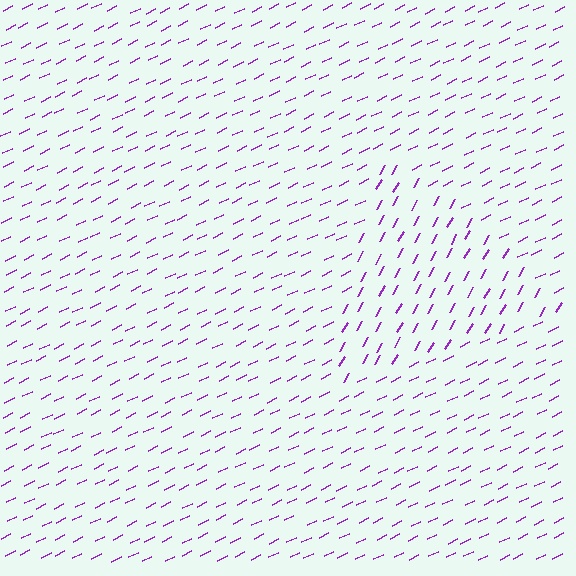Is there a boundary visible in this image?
Yes, there is a texture boundary formed by a change in line orientation.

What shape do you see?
I see a triangle.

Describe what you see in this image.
The image is filled with small purple line segments. A triangle region in the image has lines oriented differently from the surrounding lines, creating a visible texture boundary.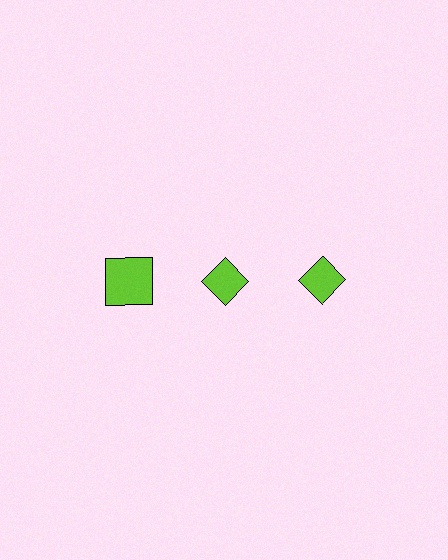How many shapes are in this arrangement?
There are 3 shapes arranged in a grid pattern.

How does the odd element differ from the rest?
It has a different shape: square instead of diamond.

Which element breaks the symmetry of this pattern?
The lime square in the top row, leftmost column breaks the symmetry. All other shapes are lime diamonds.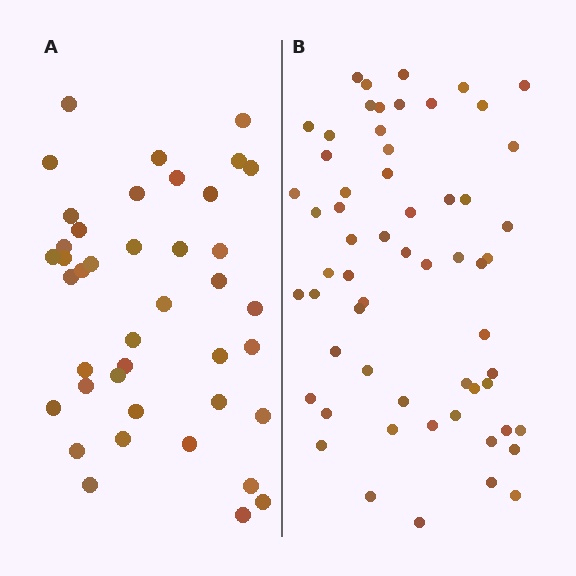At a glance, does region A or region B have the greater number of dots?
Region B (the right region) has more dots.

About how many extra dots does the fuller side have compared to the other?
Region B has approximately 20 more dots than region A.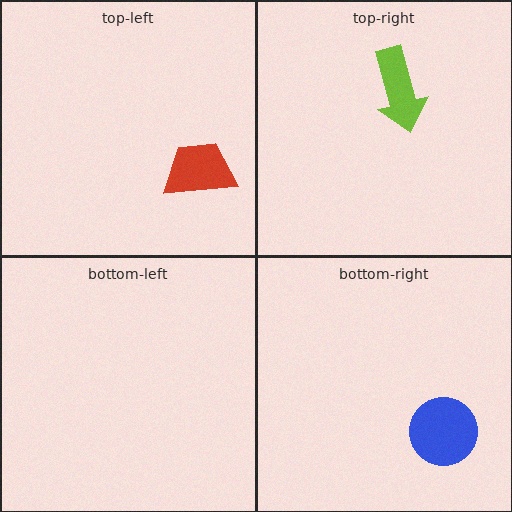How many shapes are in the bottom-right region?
1.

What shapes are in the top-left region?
The red trapezoid.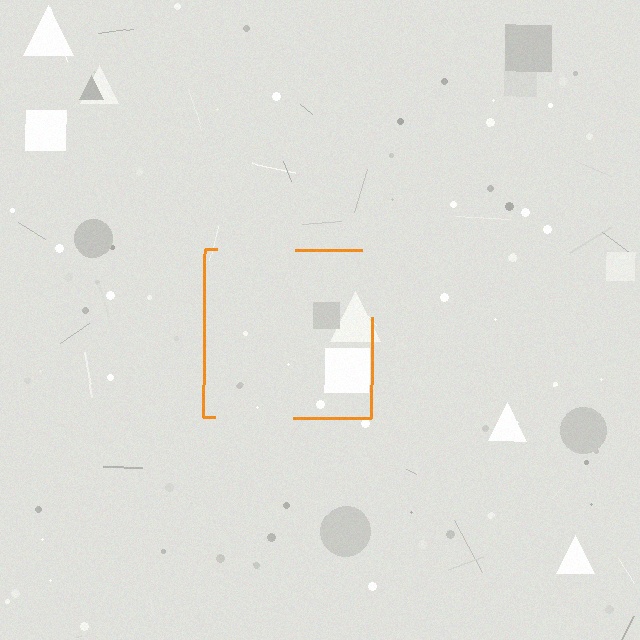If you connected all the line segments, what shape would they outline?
They would outline a square.